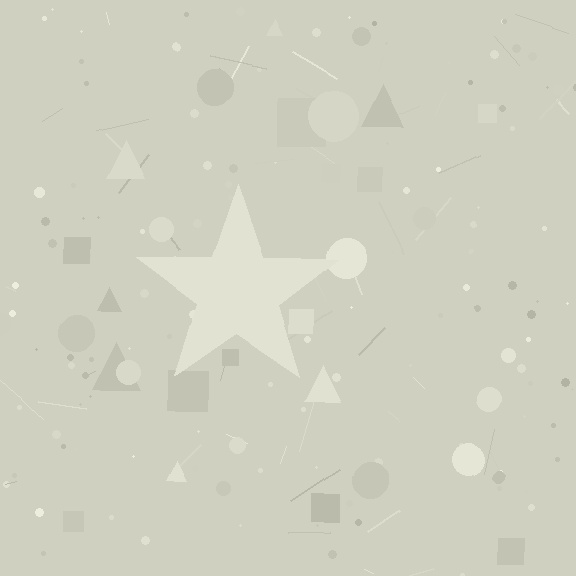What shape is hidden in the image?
A star is hidden in the image.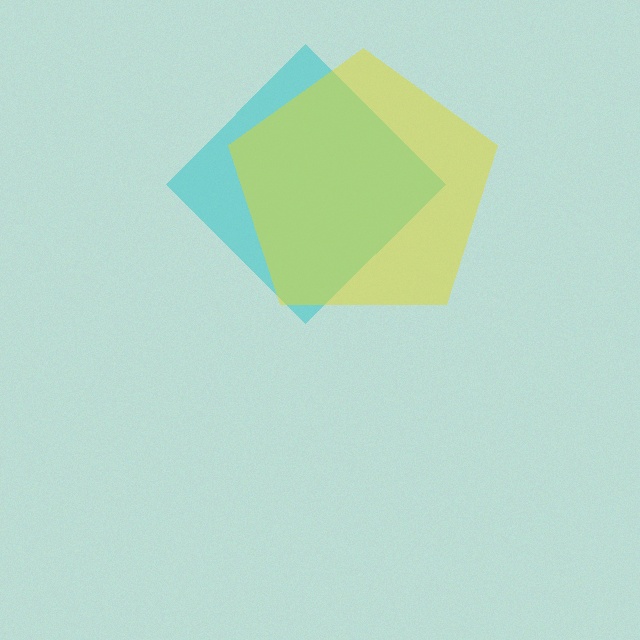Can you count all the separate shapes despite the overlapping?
Yes, there are 2 separate shapes.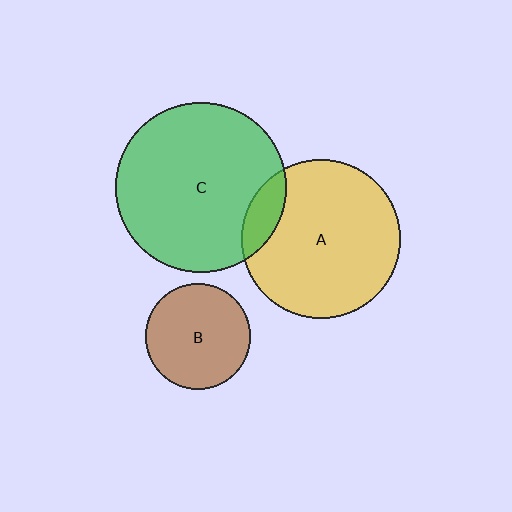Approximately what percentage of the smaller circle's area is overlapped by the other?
Approximately 10%.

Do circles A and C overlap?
Yes.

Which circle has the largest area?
Circle C (green).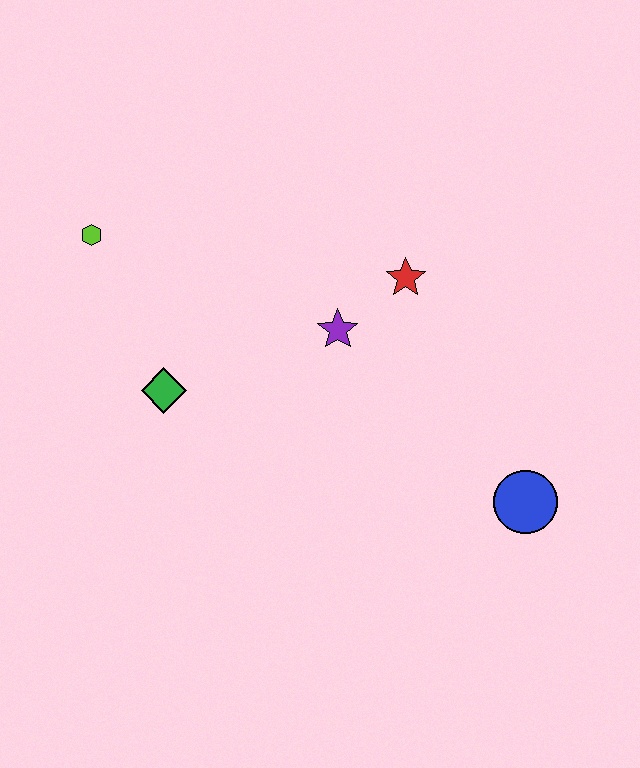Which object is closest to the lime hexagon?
The green diamond is closest to the lime hexagon.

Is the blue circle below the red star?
Yes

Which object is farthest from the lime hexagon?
The blue circle is farthest from the lime hexagon.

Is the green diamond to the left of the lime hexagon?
No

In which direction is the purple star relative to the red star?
The purple star is to the left of the red star.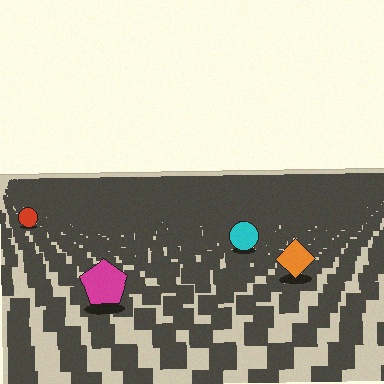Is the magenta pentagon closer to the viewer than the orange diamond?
Yes. The magenta pentagon is closer — you can tell from the texture gradient: the ground texture is coarser near it.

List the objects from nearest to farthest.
From nearest to farthest: the magenta pentagon, the orange diamond, the cyan circle, the red circle.